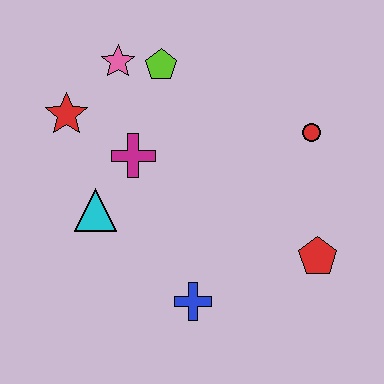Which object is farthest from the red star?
The red pentagon is farthest from the red star.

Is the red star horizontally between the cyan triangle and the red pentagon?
No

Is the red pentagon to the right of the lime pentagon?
Yes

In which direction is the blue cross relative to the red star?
The blue cross is below the red star.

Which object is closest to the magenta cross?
The cyan triangle is closest to the magenta cross.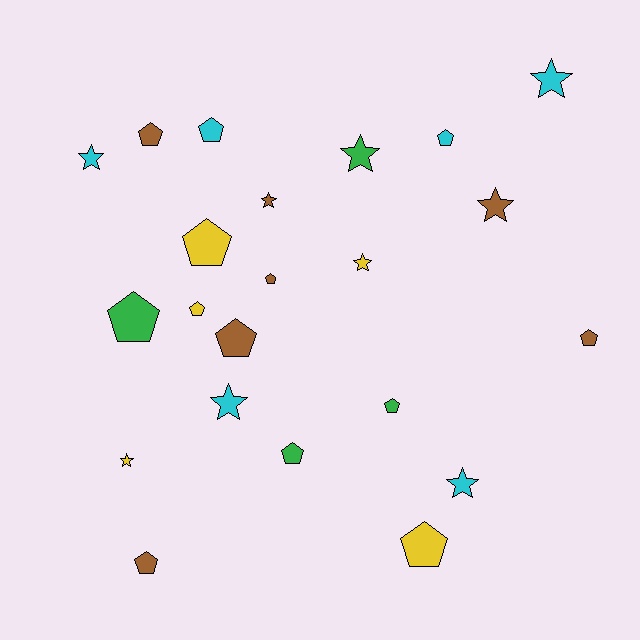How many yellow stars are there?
There are 2 yellow stars.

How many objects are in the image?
There are 22 objects.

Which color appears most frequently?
Brown, with 7 objects.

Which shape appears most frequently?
Pentagon, with 13 objects.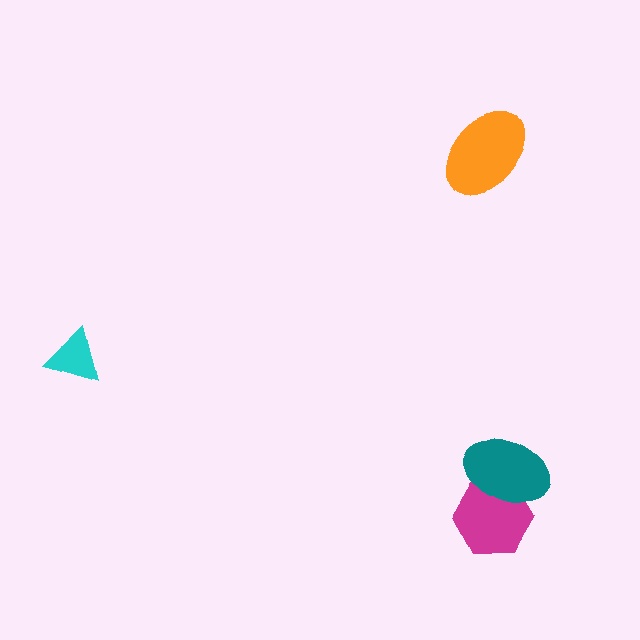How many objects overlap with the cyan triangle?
0 objects overlap with the cyan triangle.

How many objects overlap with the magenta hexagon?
1 object overlaps with the magenta hexagon.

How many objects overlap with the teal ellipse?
1 object overlaps with the teal ellipse.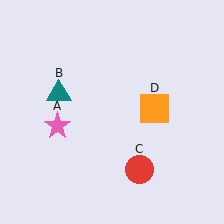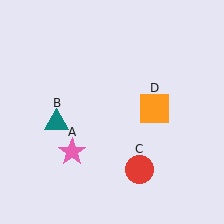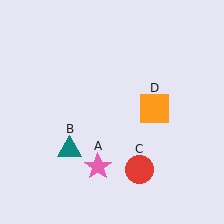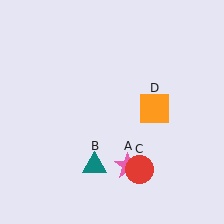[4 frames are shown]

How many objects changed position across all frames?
2 objects changed position: pink star (object A), teal triangle (object B).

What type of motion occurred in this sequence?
The pink star (object A), teal triangle (object B) rotated counterclockwise around the center of the scene.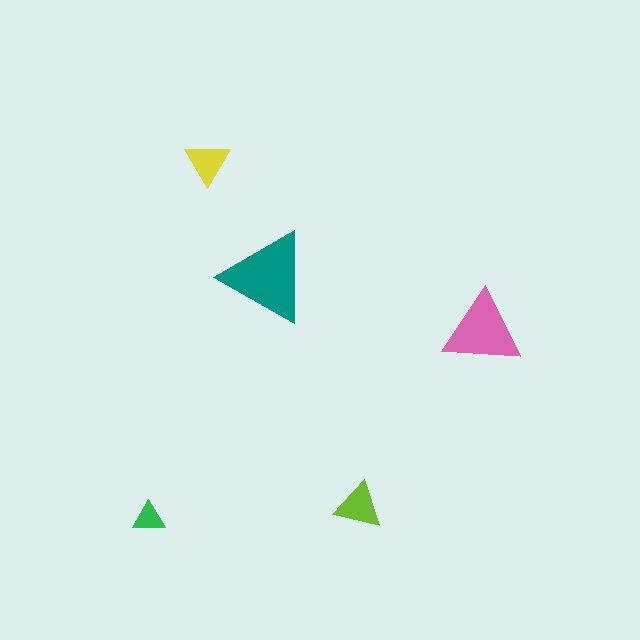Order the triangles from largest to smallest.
the teal one, the pink one, the lime one, the yellow one, the green one.